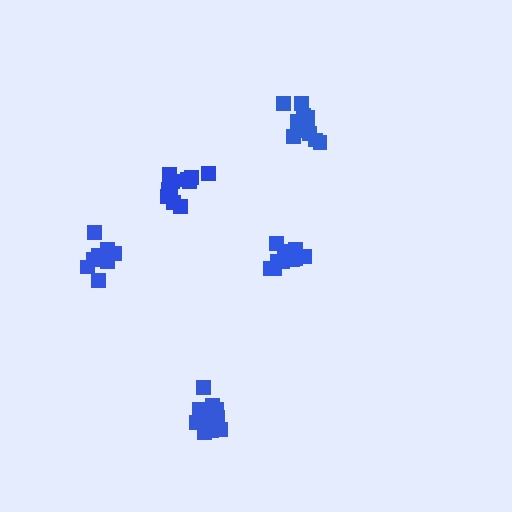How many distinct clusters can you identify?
There are 5 distinct clusters.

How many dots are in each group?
Group 1: 12 dots, Group 2: 10 dots, Group 3: 14 dots, Group 4: 14 dots, Group 5: 14 dots (64 total).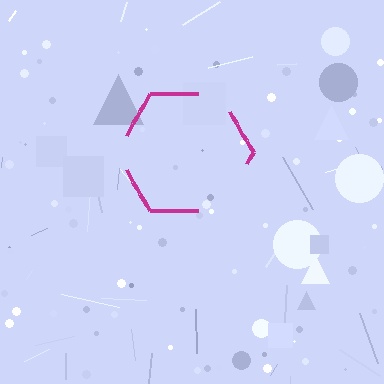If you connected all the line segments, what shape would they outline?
They would outline a hexagon.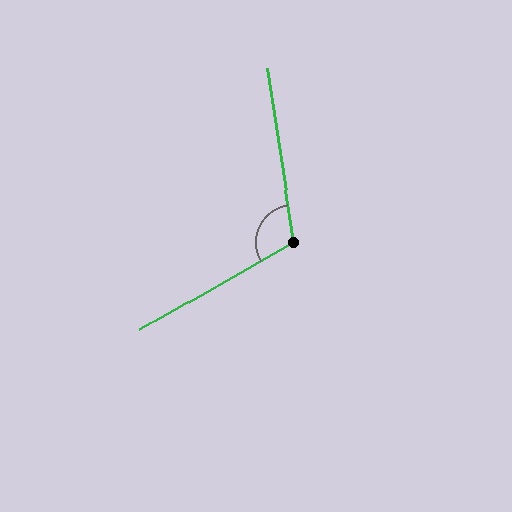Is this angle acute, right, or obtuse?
It is obtuse.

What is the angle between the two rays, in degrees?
Approximately 111 degrees.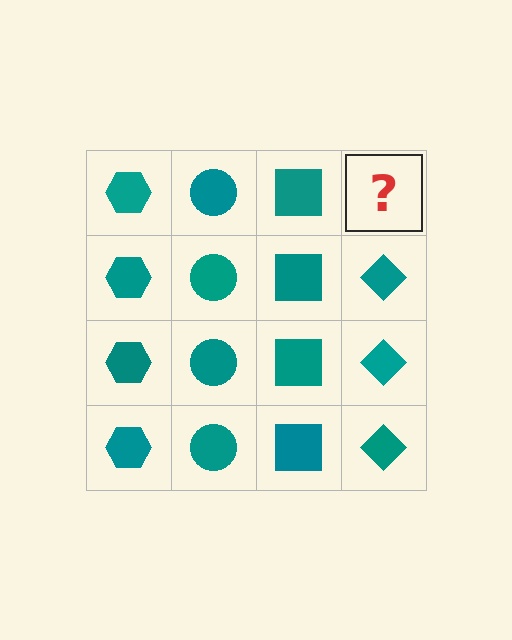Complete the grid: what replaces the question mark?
The question mark should be replaced with a teal diamond.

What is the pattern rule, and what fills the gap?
The rule is that each column has a consistent shape. The gap should be filled with a teal diamond.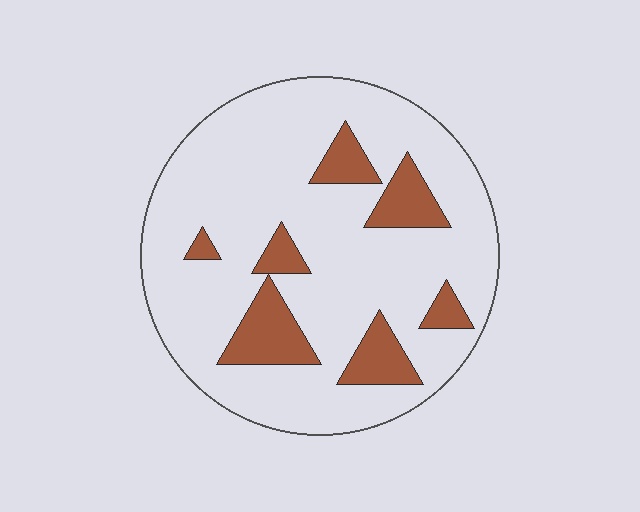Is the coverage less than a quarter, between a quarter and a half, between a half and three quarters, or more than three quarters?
Less than a quarter.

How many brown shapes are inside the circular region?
7.